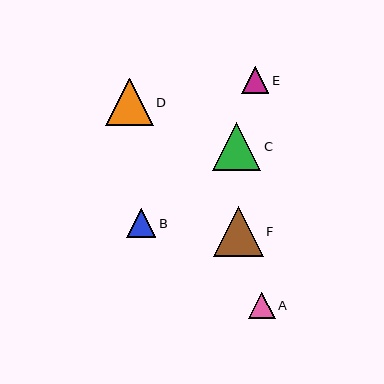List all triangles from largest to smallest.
From largest to smallest: F, C, D, B, E, A.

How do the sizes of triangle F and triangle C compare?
Triangle F and triangle C are approximately the same size.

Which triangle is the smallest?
Triangle A is the smallest with a size of approximately 26 pixels.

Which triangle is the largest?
Triangle F is the largest with a size of approximately 50 pixels.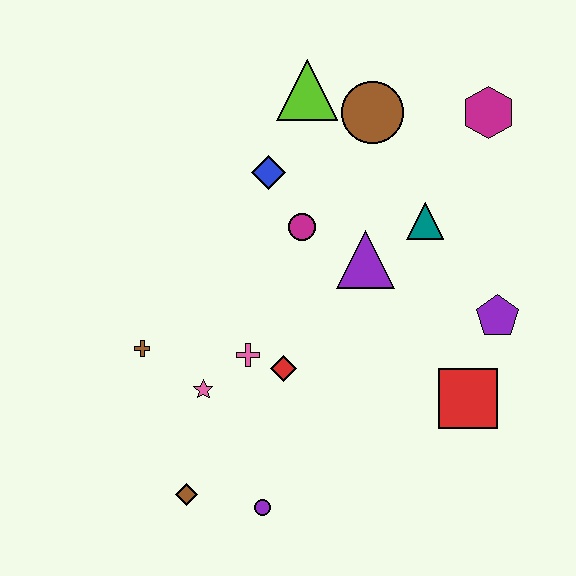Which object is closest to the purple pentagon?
The red square is closest to the purple pentagon.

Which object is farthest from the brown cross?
The magenta hexagon is farthest from the brown cross.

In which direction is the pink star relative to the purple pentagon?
The pink star is to the left of the purple pentagon.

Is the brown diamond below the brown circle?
Yes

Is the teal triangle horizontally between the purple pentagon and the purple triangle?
Yes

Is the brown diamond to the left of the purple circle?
Yes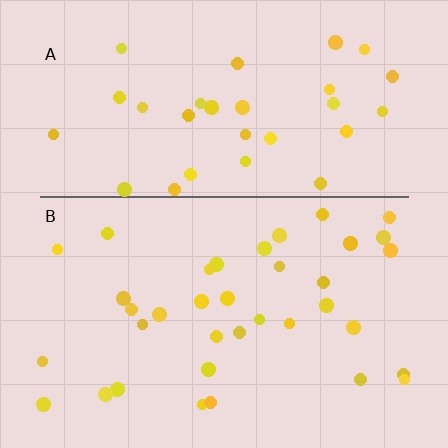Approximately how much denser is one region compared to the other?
Approximately 1.1× — region B over region A.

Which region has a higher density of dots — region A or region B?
B (the bottom).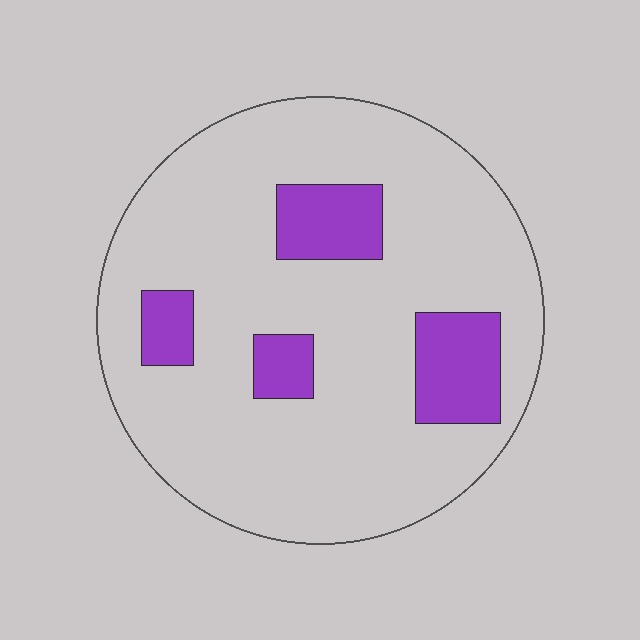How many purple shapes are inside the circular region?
4.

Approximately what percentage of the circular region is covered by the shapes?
Approximately 15%.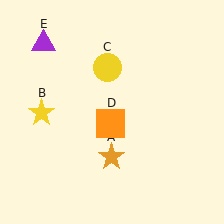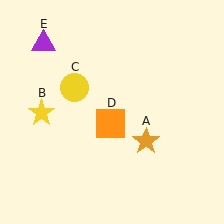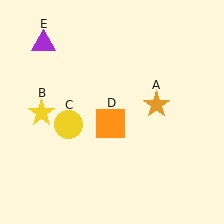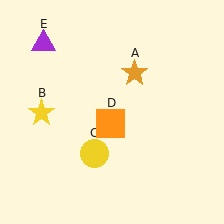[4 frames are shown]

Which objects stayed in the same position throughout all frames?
Yellow star (object B) and orange square (object D) and purple triangle (object E) remained stationary.